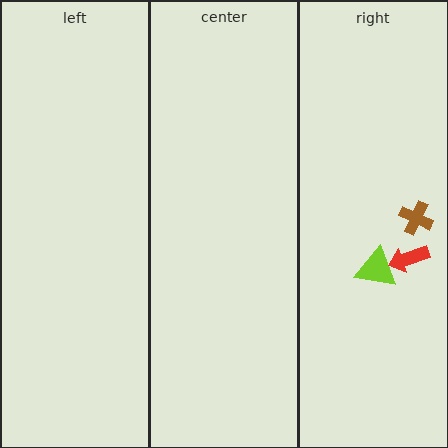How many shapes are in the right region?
3.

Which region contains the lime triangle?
The right region.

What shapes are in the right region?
The lime triangle, the brown cross, the red arrow.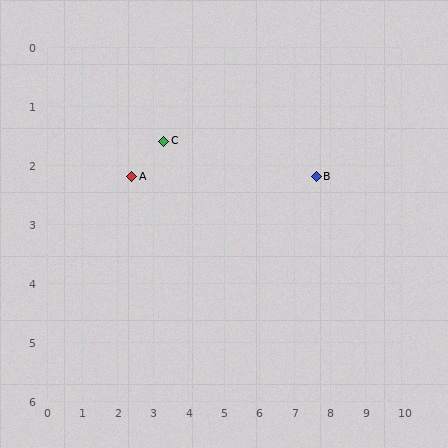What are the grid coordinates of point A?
Point A is at approximately (2.4, 2.2).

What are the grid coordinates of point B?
Point B is at approximately (7.6, 2.2).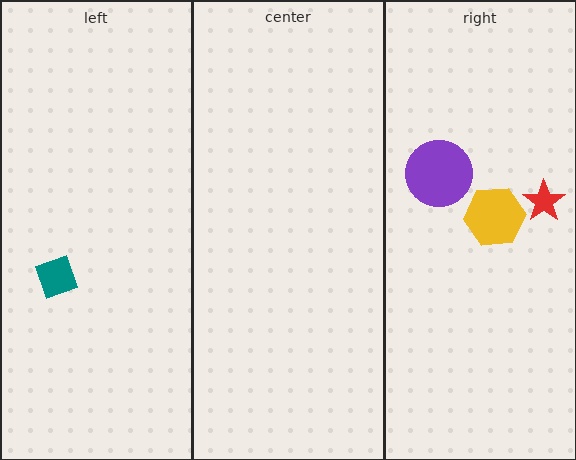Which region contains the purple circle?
The right region.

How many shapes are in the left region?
1.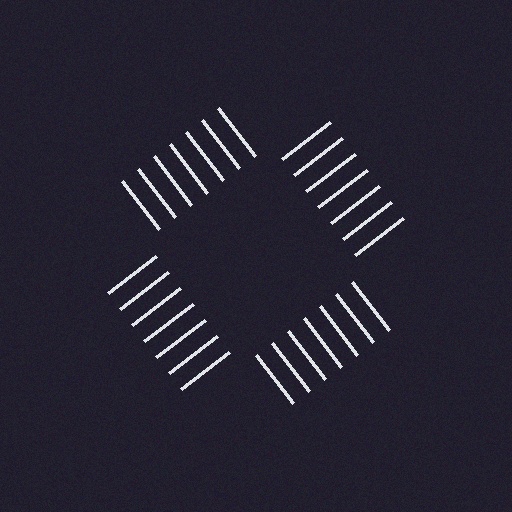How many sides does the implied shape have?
4 sides — the line-ends trace a square.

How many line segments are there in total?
28 — 7 along each of the 4 edges.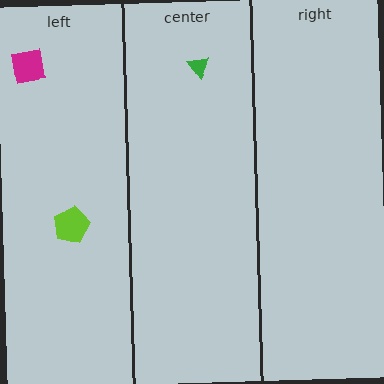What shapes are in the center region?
The green triangle.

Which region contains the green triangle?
The center region.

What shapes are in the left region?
The lime pentagon, the magenta square.